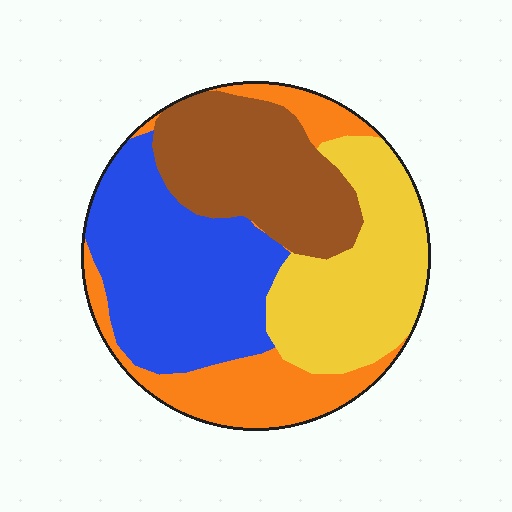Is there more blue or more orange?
Blue.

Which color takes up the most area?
Blue, at roughly 30%.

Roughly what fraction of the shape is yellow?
Yellow covers 25% of the shape.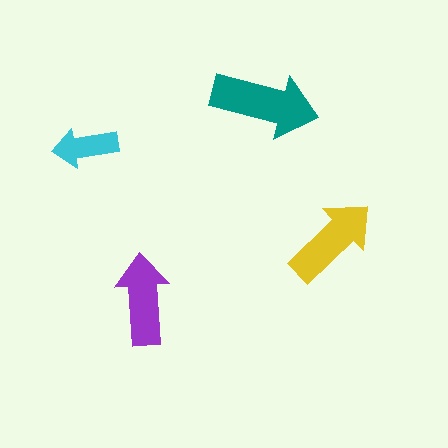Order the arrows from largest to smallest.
the teal one, the yellow one, the purple one, the cyan one.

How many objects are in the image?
There are 4 objects in the image.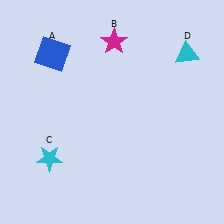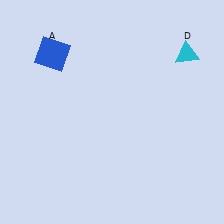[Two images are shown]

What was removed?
The cyan star (C), the magenta star (B) were removed in Image 2.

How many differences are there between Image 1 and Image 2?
There are 2 differences between the two images.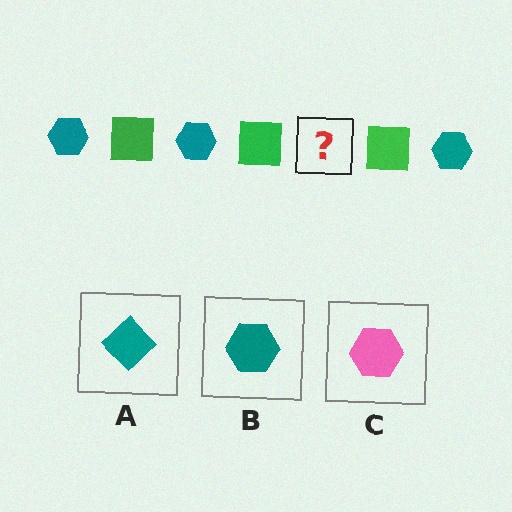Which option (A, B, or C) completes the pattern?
B.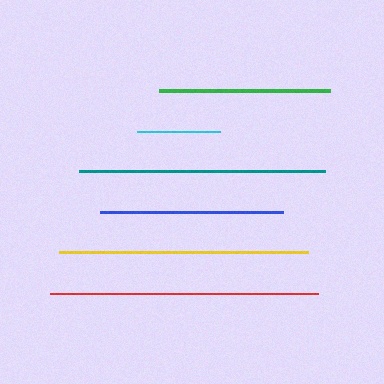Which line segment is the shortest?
The cyan line is the shortest at approximately 84 pixels.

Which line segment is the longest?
The red line is the longest at approximately 268 pixels.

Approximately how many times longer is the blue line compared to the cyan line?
The blue line is approximately 2.2 times the length of the cyan line.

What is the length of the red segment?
The red segment is approximately 268 pixels long.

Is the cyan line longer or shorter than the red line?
The red line is longer than the cyan line.